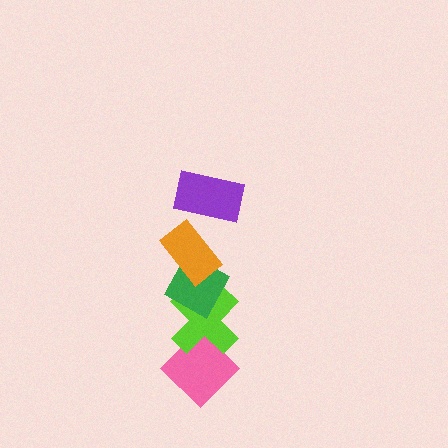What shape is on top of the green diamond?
The orange rectangle is on top of the green diamond.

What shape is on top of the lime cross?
The green diamond is on top of the lime cross.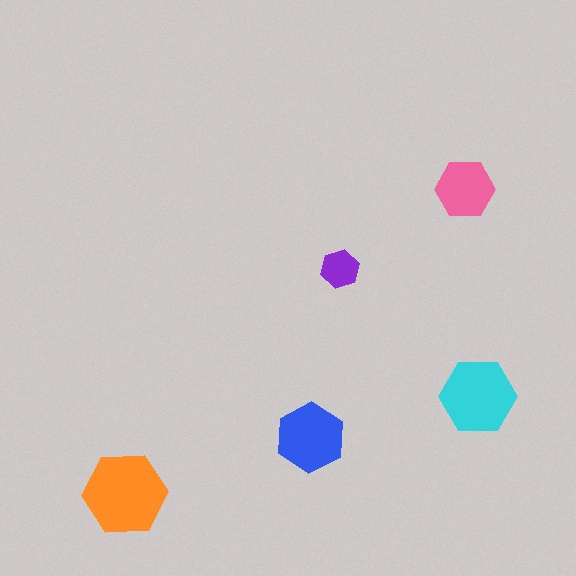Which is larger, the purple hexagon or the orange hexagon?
The orange one.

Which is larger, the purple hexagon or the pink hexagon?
The pink one.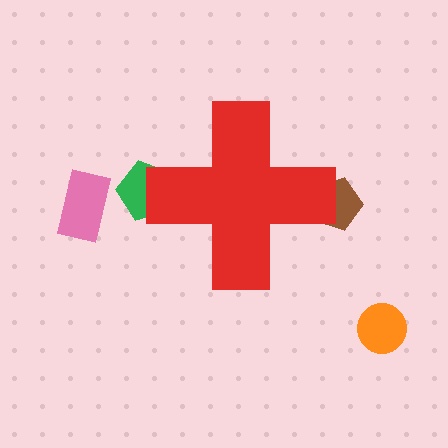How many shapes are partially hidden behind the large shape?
2 shapes are partially hidden.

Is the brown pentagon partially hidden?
Yes, the brown pentagon is partially hidden behind the red cross.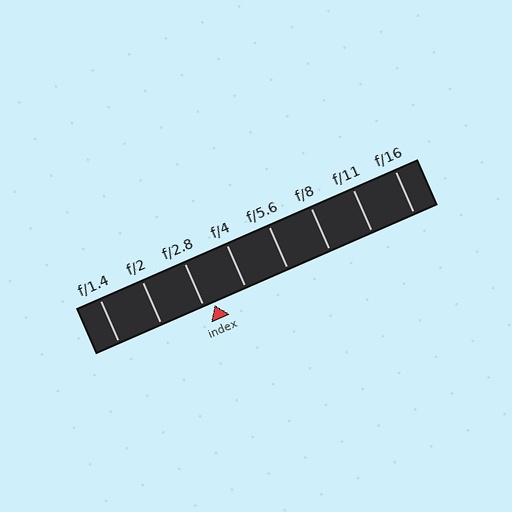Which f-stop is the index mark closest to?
The index mark is closest to f/2.8.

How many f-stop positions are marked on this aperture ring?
There are 8 f-stop positions marked.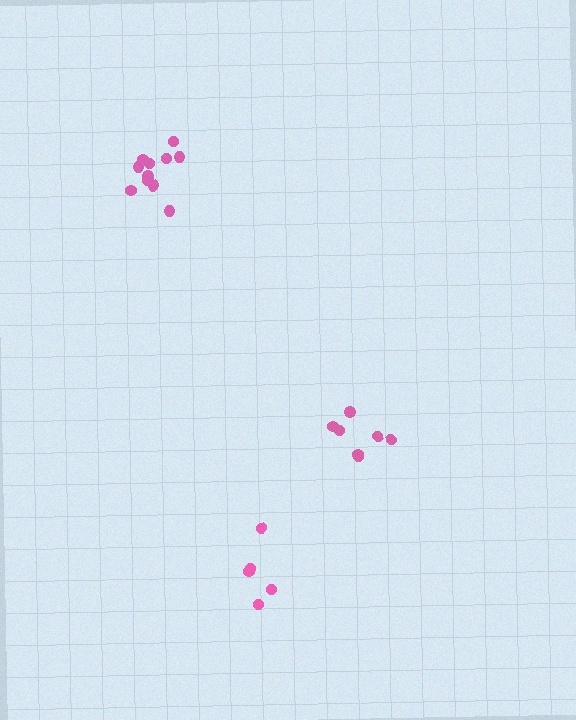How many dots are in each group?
Group 1: 7 dots, Group 2: 11 dots, Group 3: 5 dots (23 total).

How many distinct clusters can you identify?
There are 3 distinct clusters.